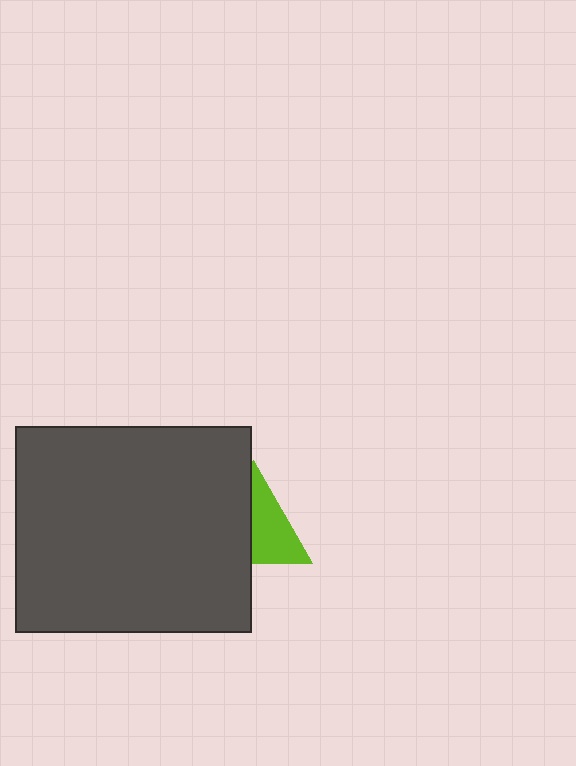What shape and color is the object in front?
The object in front is a dark gray rectangle.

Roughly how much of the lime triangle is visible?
About half of it is visible (roughly 53%).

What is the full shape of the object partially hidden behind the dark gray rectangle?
The partially hidden object is a lime triangle.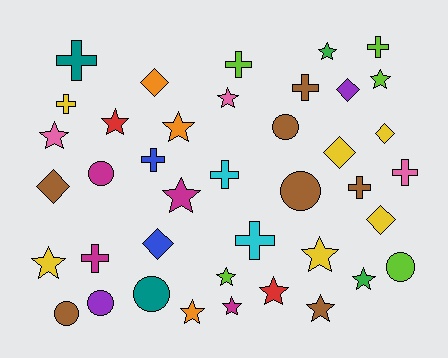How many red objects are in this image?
There are 2 red objects.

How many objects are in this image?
There are 40 objects.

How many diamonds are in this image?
There are 7 diamonds.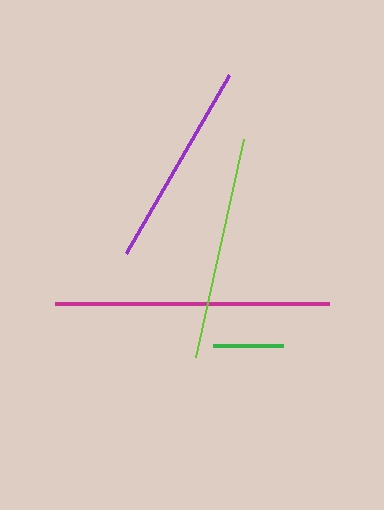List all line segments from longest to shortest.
From longest to shortest: magenta, lime, purple, green.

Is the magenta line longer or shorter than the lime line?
The magenta line is longer than the lime line.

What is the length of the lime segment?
The lime segment is approximately 224 pixels long.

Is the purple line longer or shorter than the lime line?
The lime line is longer than the purple line.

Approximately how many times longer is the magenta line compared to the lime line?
The magenta line is approximately 1.2 times the length of the lime line.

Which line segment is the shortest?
The green line is the shortest at approximately 70 pixels.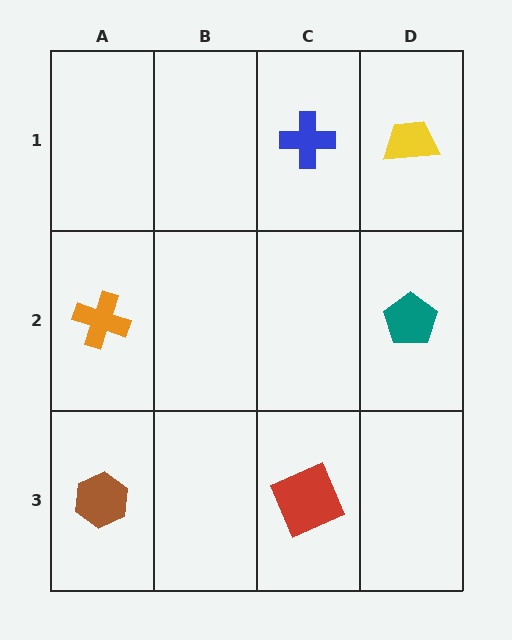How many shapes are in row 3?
2 shapes.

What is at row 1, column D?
A yellow trapezoid.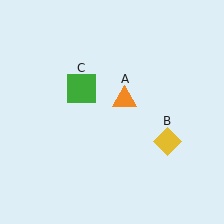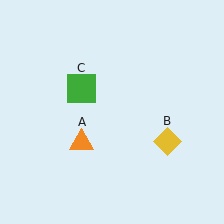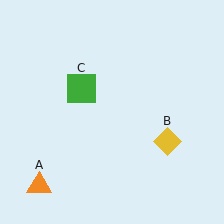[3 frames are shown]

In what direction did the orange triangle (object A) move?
The orange triangle (object A) moved down and to the left.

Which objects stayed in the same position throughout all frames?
Yellow diamond (object B) and green square (object C) remained stationary.